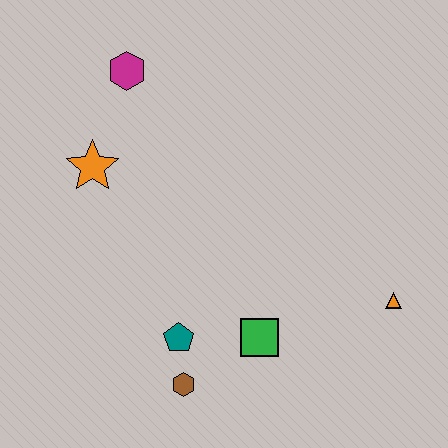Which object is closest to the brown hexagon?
The teal pentagon is closest to the brown hexagon.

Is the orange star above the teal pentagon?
Yes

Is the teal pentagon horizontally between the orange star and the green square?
Yes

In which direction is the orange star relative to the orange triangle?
The orange star is to the left of the orange triangle.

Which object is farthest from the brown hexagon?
The magenta hexagon is farthest from the brown hexagon.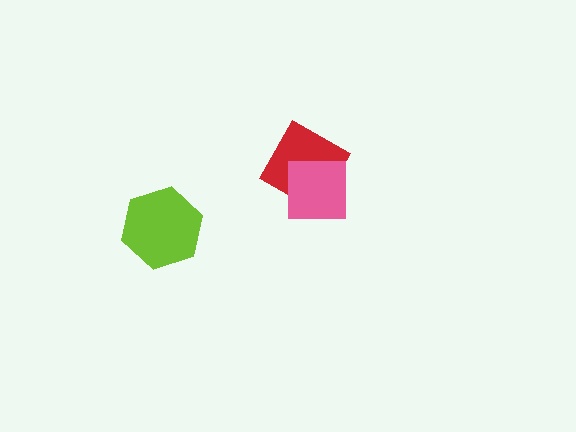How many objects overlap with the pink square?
1 object overlaps with the pink square.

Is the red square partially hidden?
Yes, it is partially covered by another shape.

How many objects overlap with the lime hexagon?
0 objects overlap with the lime hexagon.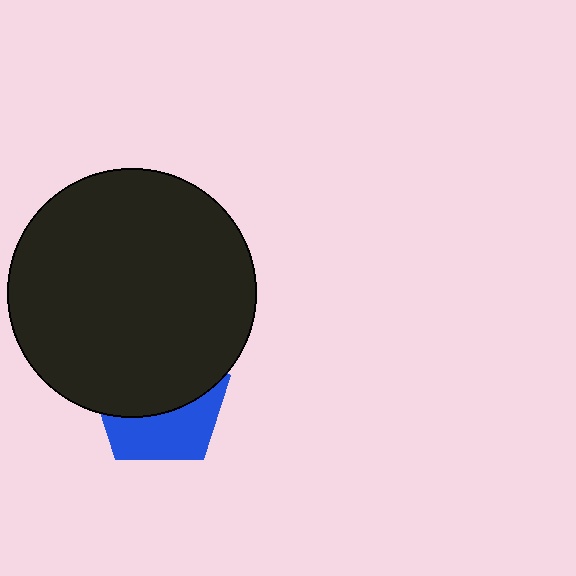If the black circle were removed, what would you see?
You would see the complete blue pentagon.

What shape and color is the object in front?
The object in front is a black circle.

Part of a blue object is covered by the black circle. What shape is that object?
It is a pentagon.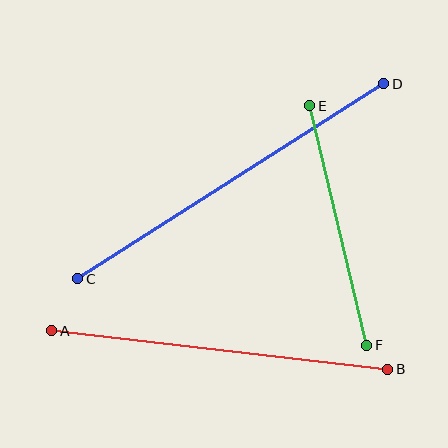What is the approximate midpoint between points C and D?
The midpoint is at approximately (231, 181) pixels.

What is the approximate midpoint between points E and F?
The midpoint is at approximately (338, 225) pixels.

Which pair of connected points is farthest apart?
Points C and D are farthest apart.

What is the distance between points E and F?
The distance is approximately 246 pixels.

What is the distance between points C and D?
The distance is approximately 363 pixels.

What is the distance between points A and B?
The distance is approximately 338 pixels.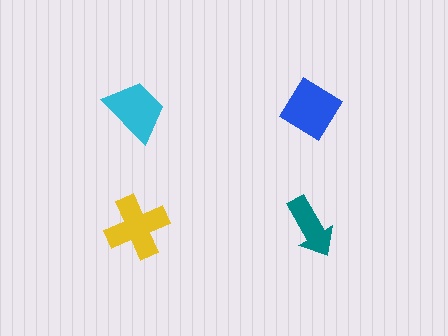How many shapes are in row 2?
2 shapes.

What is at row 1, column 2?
A blue diamond.